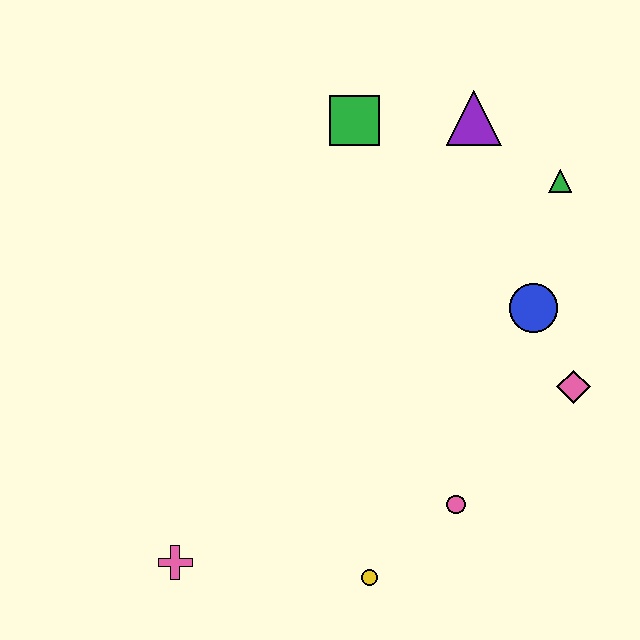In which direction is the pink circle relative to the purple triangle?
The pink circle is below the purple triangle.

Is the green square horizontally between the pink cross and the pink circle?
Yes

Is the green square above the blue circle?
Yes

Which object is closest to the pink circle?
The yellow circle is closest to the pink circle.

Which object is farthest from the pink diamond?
The pink cross is farthest from the pink diamond.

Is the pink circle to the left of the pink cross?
No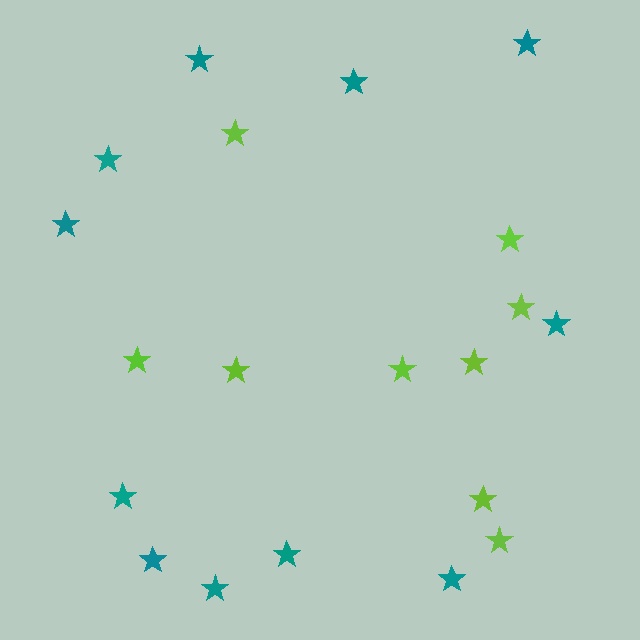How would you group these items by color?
There are 2 groups: one group of teal stars (11) and one group of lime stars (9).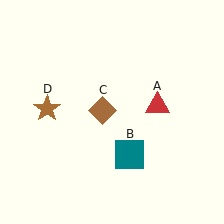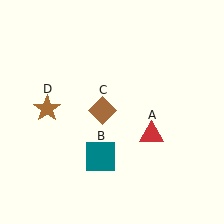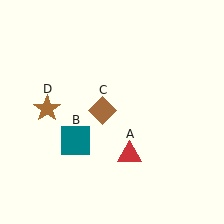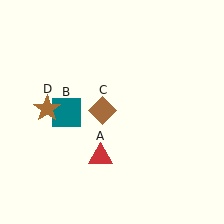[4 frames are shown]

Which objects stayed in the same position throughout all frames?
Brown diamond (object C) and brown star (object D) remained stationary.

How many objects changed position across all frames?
2 objects changed position: red triangle (object A), teal square (object B).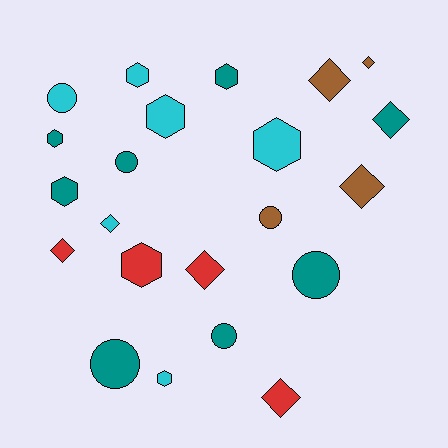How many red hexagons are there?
There is 1 red hexagon.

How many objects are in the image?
There are 22 objects.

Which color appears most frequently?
Teal, with 8 objects.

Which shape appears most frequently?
Diamond, with 8 objects.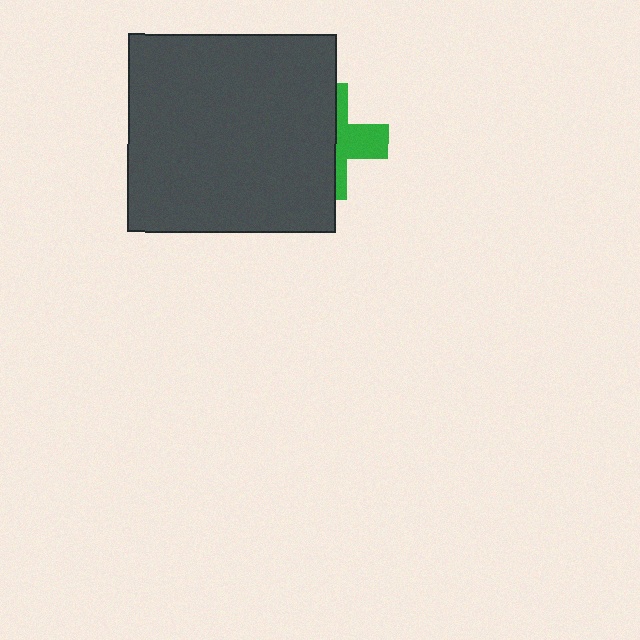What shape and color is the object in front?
The object in front is a dark gray rectangle.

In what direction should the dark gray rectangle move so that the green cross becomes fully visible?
The dark gray rectangle should move left. That is the shortest direction to clear the overlap and leave the green cross fully visible.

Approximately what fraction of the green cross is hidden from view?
Roughly 60% of the green cross is hidden behind the dark gray rectangle.